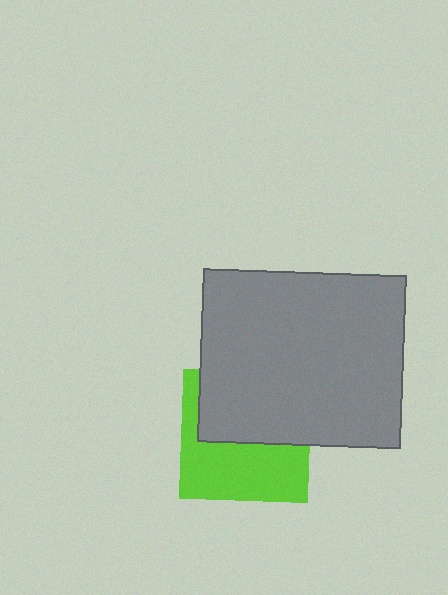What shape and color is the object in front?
The object in front is a gray rectangle.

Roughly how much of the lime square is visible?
About half of it is visible (roughly 50%).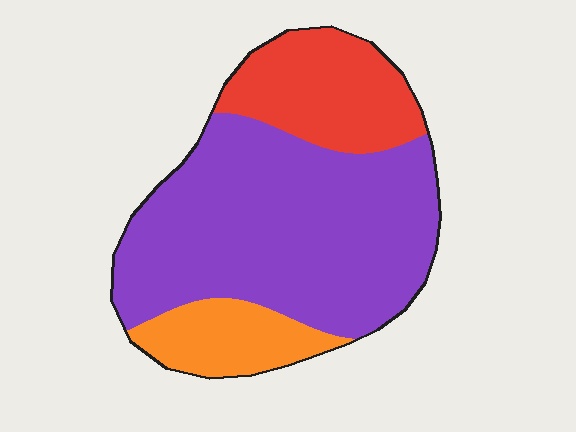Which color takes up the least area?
Orange, at roughly 15%.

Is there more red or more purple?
Purple.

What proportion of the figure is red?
Red takes up less than a quarter of the figure.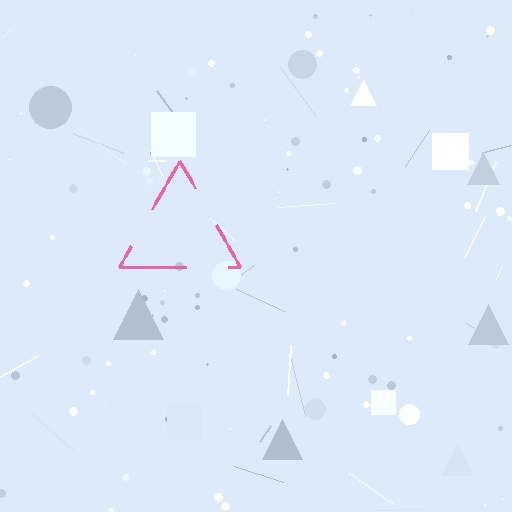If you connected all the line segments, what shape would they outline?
They would outline a triangle.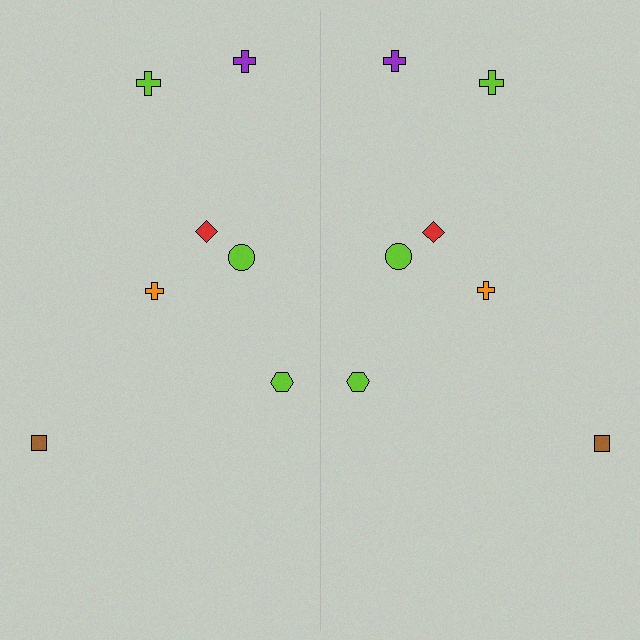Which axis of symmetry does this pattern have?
The pattern has a vertical axis of symmetry running through the center of the image.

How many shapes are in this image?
There are 14 shapes in this image.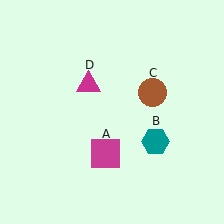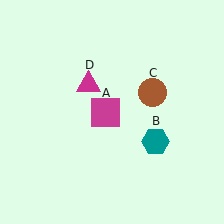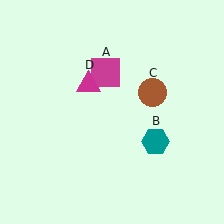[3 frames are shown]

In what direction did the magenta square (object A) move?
The magenta square (object A) moved up.